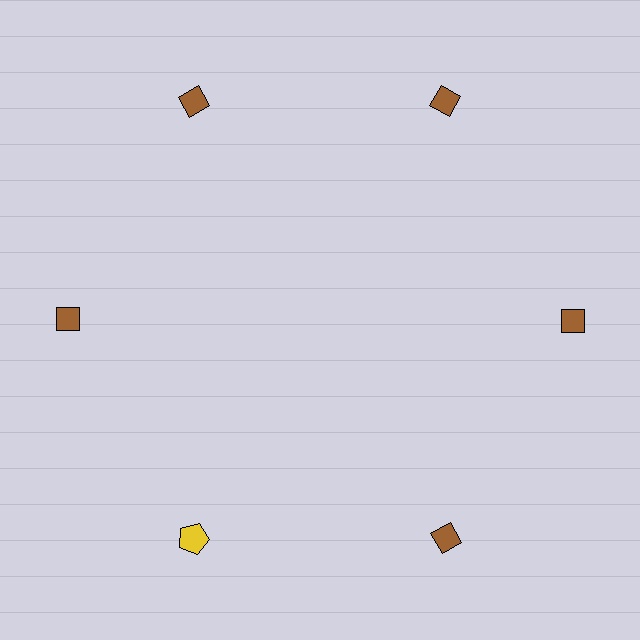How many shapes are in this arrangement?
There are 6 shapes arranged in a ring pattern.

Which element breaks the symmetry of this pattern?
The yellow pentagon at roughly the 7 o'clock position breaks the symmetry. All other shapes are brown diamonds.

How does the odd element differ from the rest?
It differs in both color (yellow instead of brown) and shape (pentagon instead of diamond).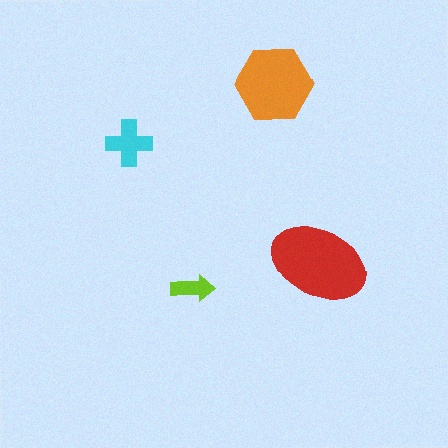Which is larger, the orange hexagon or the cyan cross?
The orange hexagon.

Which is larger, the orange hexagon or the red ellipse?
The red ellipse.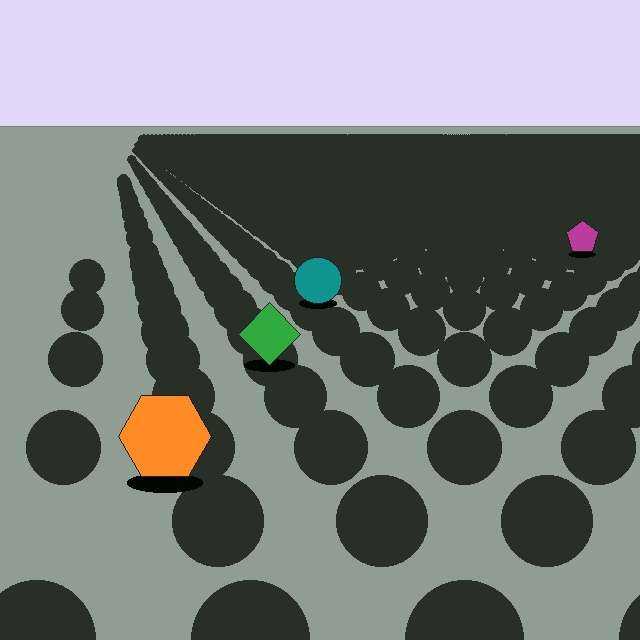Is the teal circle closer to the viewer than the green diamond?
No. The green diamond is closer — you can tell from the texture gradient: the ground texture is coarser near it.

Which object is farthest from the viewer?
The magenta pentagon is farthest from the viewer. It appears smaller and the ground texture around it is denser.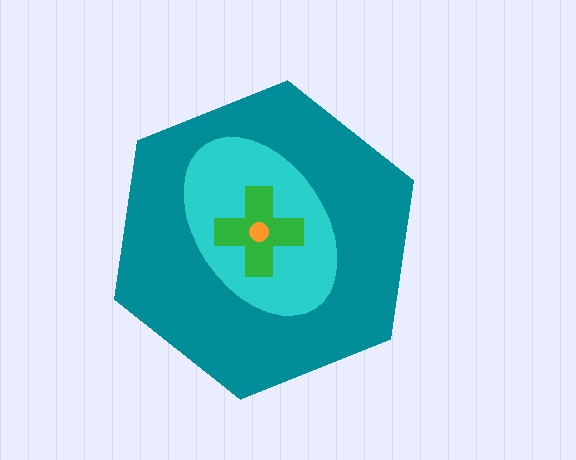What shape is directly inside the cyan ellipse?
The green cross.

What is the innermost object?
The orange circle.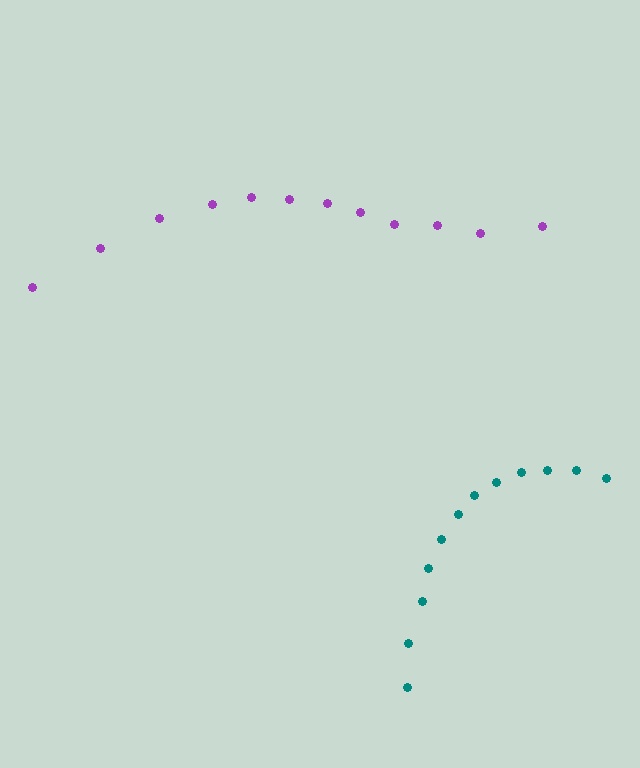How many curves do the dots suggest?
There are 2 distinct paths.